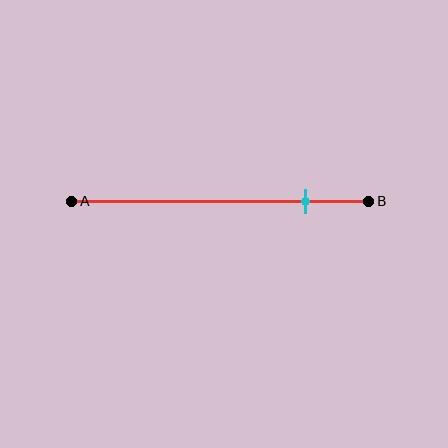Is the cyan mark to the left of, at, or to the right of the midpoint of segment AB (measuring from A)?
The cyan mark is to the right of the midpoint of segment AB.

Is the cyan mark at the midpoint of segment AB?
No, the mark is at about 80% from A, not at the 50% midpoint.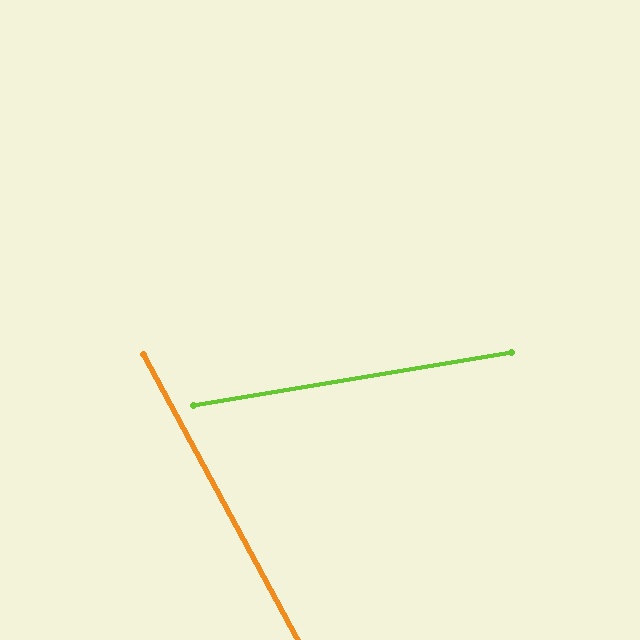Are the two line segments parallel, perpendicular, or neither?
Neither parallel nor perpendicular — they differ by about 71°.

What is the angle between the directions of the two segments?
Approximately 71 degrees.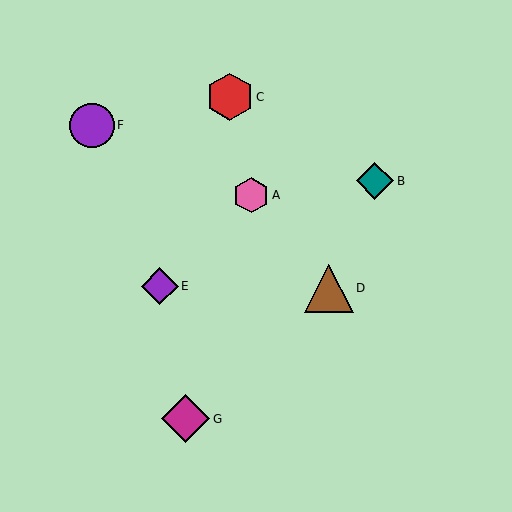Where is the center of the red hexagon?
The center of the red hexagon is at (230, 97).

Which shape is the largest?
The brown triangle (labeled D) is the largest.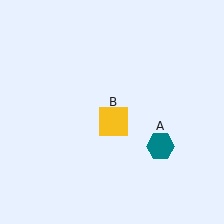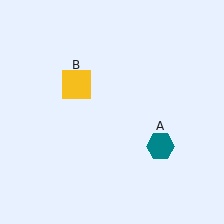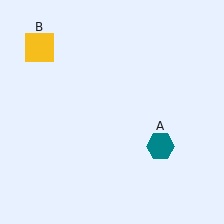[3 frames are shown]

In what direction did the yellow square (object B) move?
The yellow square (object B) moved up and to the left.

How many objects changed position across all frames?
1 object changed position: yellow square (object B).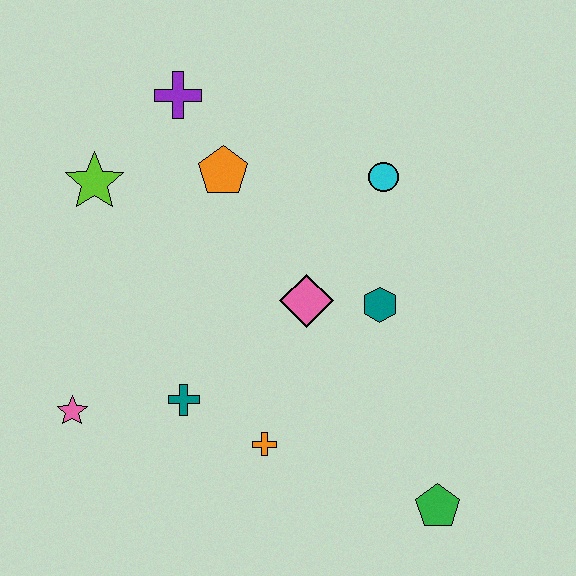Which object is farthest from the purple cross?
The green pentagon is farthest from the purple cross.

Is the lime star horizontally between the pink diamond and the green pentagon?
No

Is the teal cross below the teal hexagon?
Yes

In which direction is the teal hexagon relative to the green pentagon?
The teal hexagon is above the green pentagon.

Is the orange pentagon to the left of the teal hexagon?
Yes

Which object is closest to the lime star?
The purple cross is closest to the lime star.